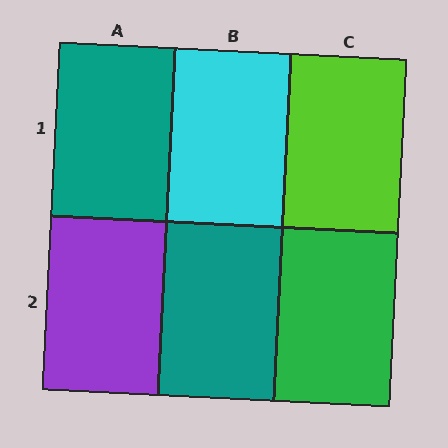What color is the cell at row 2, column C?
Green.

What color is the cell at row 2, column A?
Purple.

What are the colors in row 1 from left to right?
Teal, cyan, lime.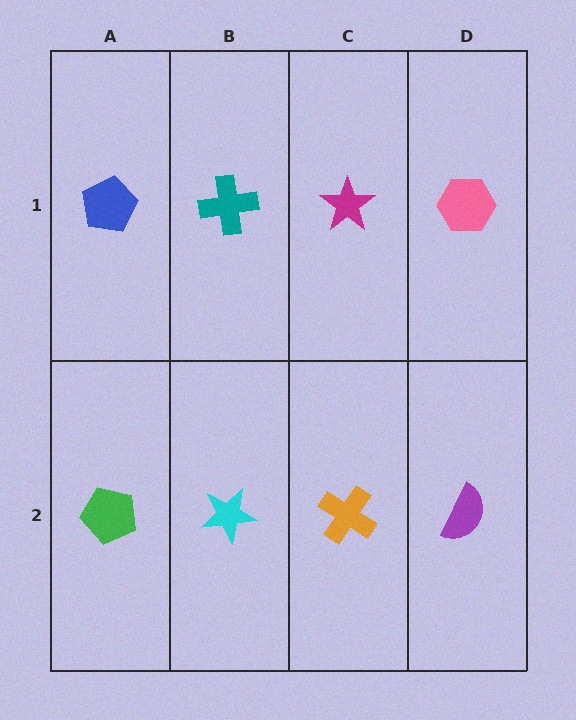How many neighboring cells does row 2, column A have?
2.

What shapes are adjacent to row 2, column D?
A pink hexagon (row 1, column D), an orange cross (row 2, column C).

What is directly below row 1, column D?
A purple semicircle.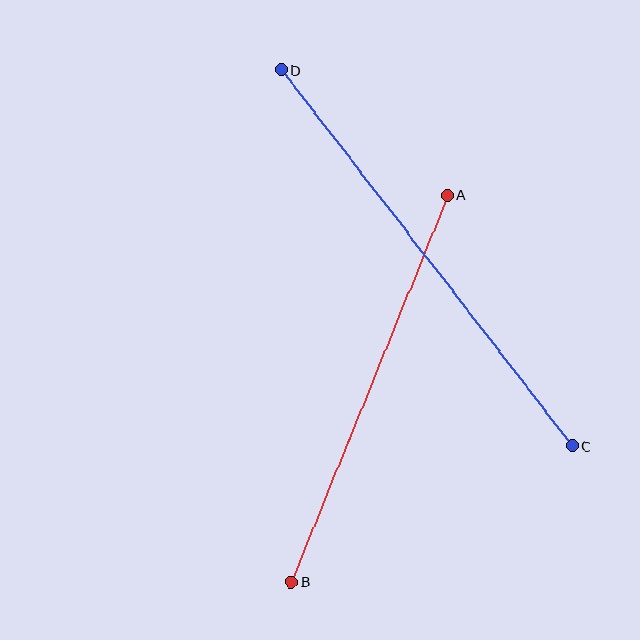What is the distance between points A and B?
The distance is approximately 416 pixels.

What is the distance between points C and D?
The distance is approximately 475 pixels.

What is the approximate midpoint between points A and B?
The midpoint is at approximately (369, 389) pixels.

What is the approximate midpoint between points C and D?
The midpoint is at approximately (427, 258) pixels.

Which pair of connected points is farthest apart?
Points C and D are farthest apart.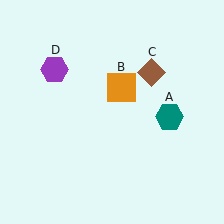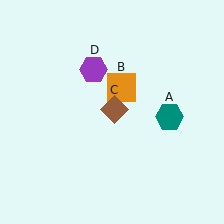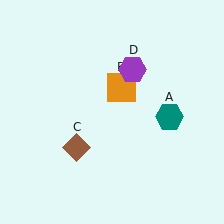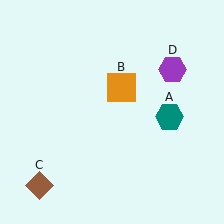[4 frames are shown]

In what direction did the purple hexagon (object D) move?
The purple hexagon (object D) moved right.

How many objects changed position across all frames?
2 objects changed position: brown diamond (object C), purple hexagon (object D).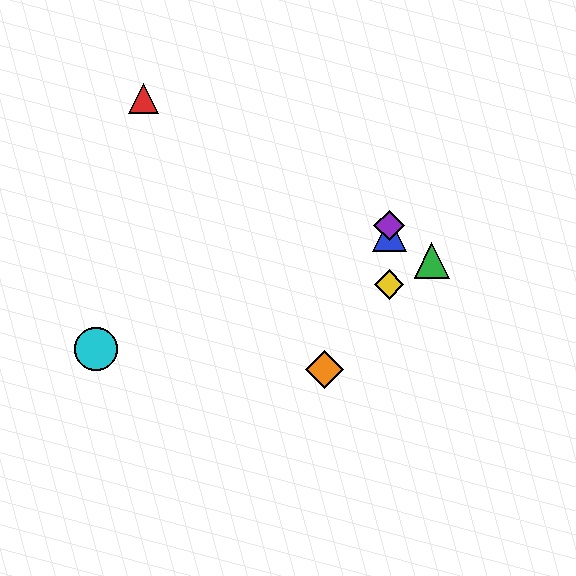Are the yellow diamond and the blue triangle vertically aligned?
Yes, both are at x≈389.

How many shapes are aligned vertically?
3 shapes (the blue triangle, the yellow diamond, the purple diamond) are aligned vertically.